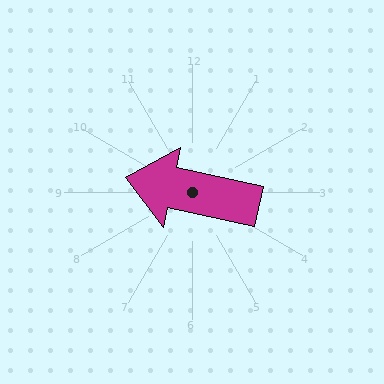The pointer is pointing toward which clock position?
Roughly 9 o'clock.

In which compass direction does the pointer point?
West.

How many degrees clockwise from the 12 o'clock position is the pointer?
Approximately 282 degrees.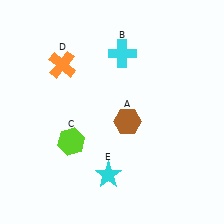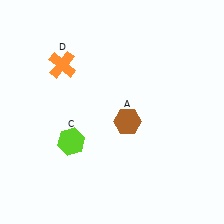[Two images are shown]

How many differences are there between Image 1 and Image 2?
There are 2 differences between the two images.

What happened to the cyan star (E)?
The cyan star (E) was removed in Image 2. It was in the bottom-left area of Image 1.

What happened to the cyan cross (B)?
The cyan cross (B) was removed in Image 2. It was in the top-right area of Image 1.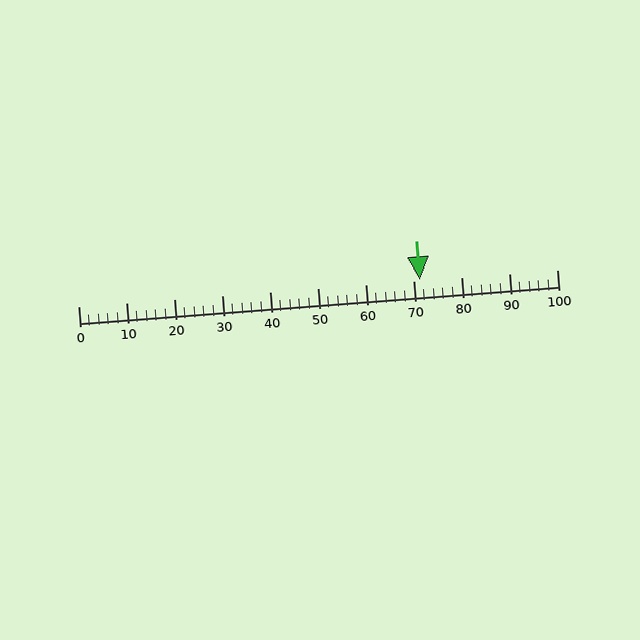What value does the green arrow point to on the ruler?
The green arrow points to approximately 71.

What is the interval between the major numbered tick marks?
The major tick marks are spaced 10 units apart.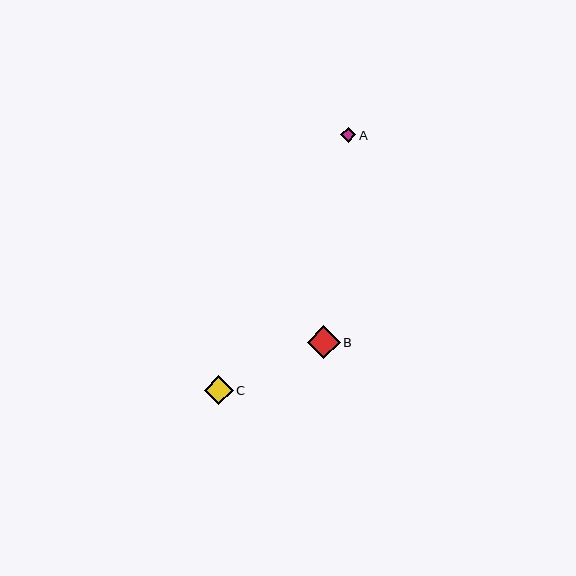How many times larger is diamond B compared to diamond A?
Diamond B is approximately 2.2 times the size of diamond A.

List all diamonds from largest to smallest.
From largest to smallest: B, C, A.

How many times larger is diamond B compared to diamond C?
Diamond B is approximately 1.1 times the size of diamond C.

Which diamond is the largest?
Diamond B is the largest with a size of approximately 33 pixels.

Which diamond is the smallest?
Diamond A is the smallest with a size of approximately 15 pixels.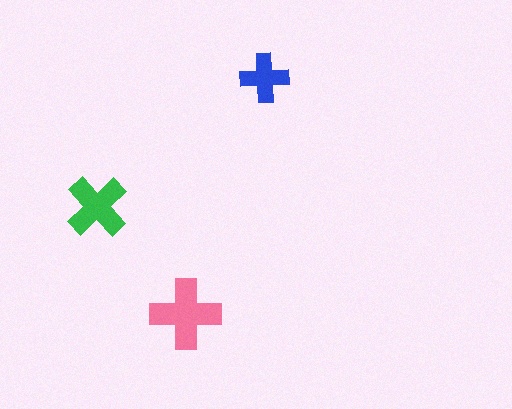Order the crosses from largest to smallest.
the pink one, the green one, the blue one.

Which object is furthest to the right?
The blue cross is rightmost.